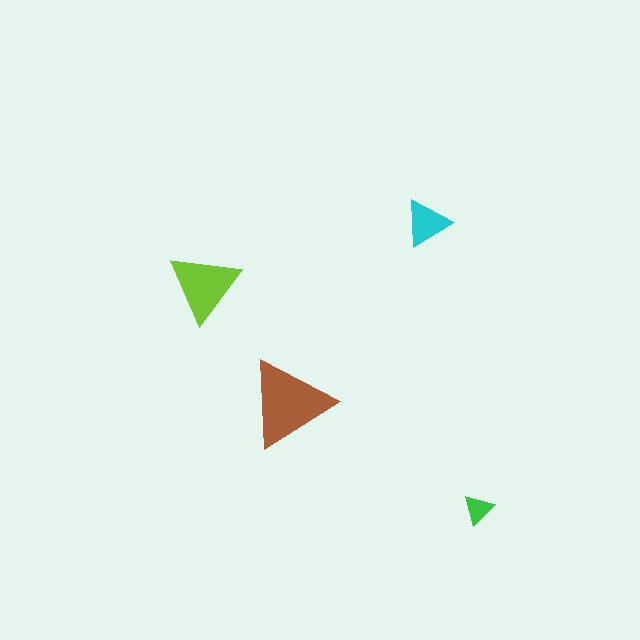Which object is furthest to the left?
The lime triangle is leftmost.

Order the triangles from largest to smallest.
the brown one, the lime one, the cyan one, the green one.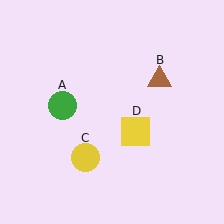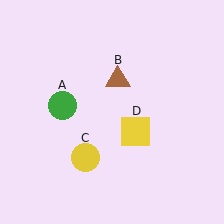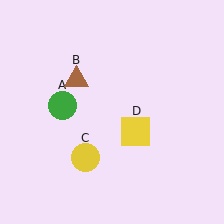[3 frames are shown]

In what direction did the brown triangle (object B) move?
The brown triangle (object B) moved left.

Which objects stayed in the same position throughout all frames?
Green circle (object A) and yellow circle (object C) and yellow square (object D) remained stationary.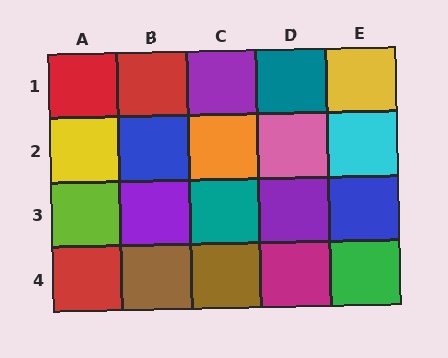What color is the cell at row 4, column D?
Magenta.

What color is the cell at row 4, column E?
Green.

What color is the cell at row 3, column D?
Purple.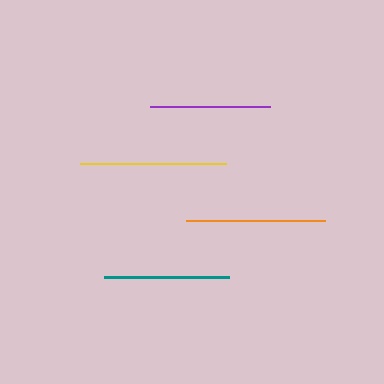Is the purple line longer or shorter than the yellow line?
The yellow line is longer than the purple line.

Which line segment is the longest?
The yellow line is the longest at approximately 146 pixels.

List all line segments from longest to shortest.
From longest to shortest: yellow, orange, teal, purple.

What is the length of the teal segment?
The teal segment is approximately 124 pixels long.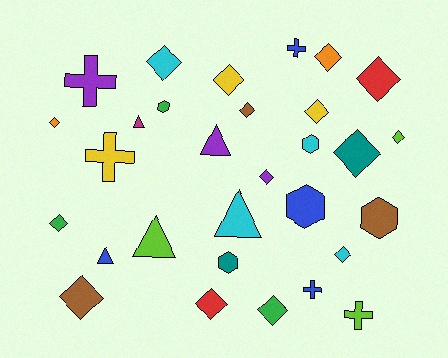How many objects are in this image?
There are 30 objects.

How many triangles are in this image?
There are 5 triangles.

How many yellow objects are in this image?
There are 3 yellow objects.